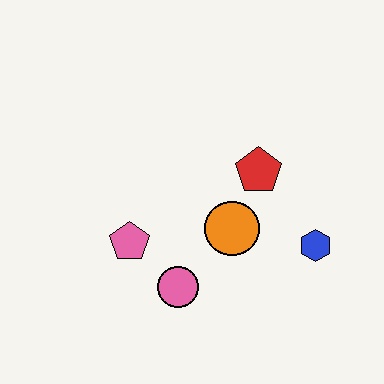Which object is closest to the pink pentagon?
The pink circle is closest to the pink pentagon.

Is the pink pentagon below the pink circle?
No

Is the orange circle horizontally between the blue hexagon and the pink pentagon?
Yes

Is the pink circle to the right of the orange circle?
No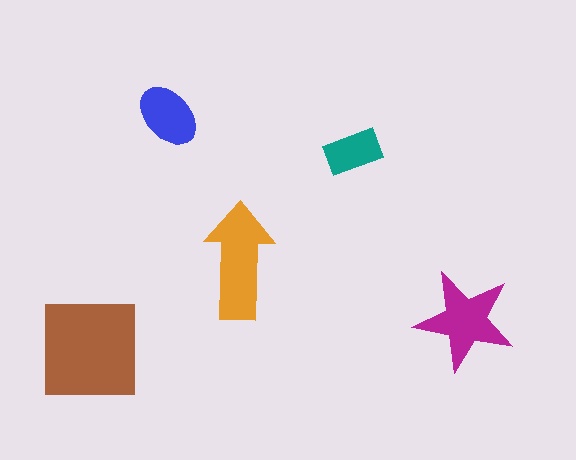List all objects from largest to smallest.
The brown square, the orange arrow, the magenta star, the blue ellipse, the teal rectangle.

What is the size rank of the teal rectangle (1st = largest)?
5th.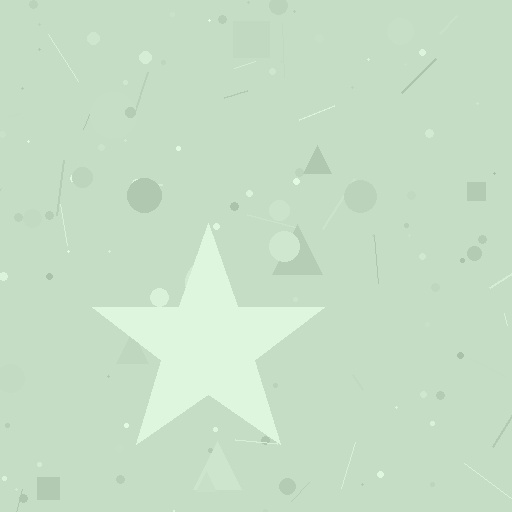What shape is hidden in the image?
A star is hidden in the image.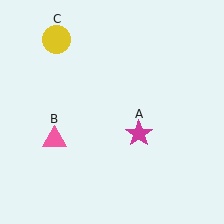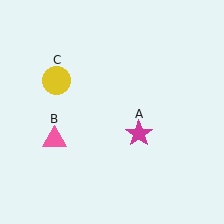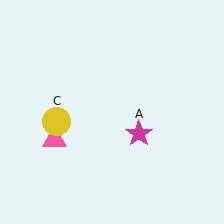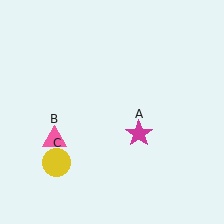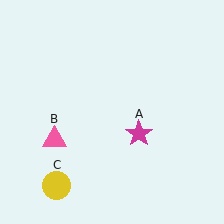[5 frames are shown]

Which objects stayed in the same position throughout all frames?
Magenta star (object A) and pink triangle (object B) remained stationary.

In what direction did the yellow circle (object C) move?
The yellow circle (object C) moved down.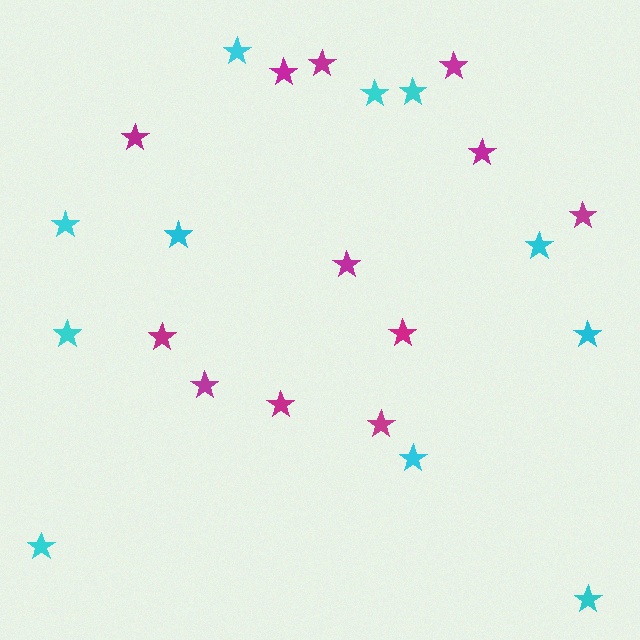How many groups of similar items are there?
There are 2 groups: one group of magenta stars (12) and one group of cyan stars (11).